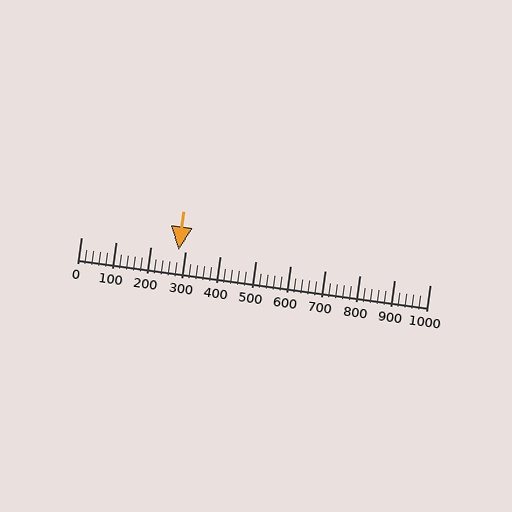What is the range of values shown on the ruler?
The ruler shows values from 0 to 1000.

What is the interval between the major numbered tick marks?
The major tick marks are spaced 100 units apart.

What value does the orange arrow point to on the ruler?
The orange arrow points to approximately 280.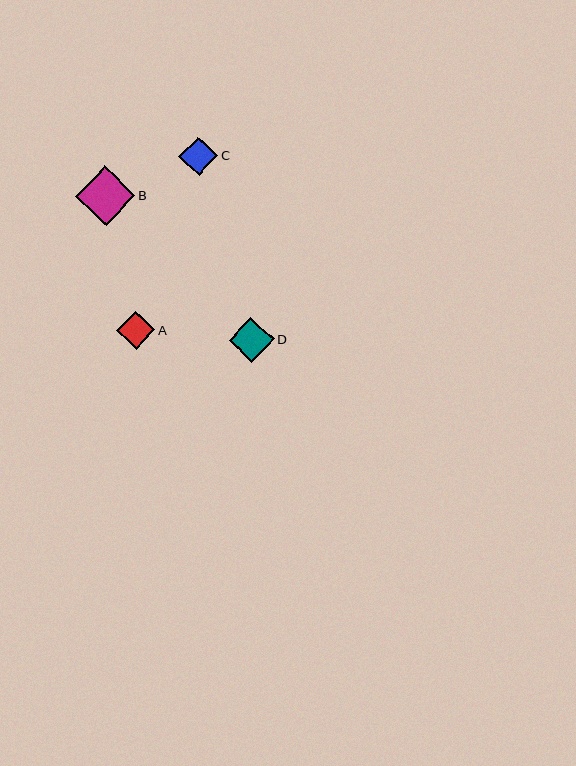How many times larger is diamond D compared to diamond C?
Diamond D is approximately 1.2 times the size of diamond C.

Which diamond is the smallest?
Diamond A is the smallest with a size of approximately 38 pixels.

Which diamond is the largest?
Diamond B is the largest with a size of approximately 60 pixels.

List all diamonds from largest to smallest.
From largest to smallest: B, D, C, A.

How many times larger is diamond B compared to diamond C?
Diamond B is approximately 1.5 times the size of diamond C.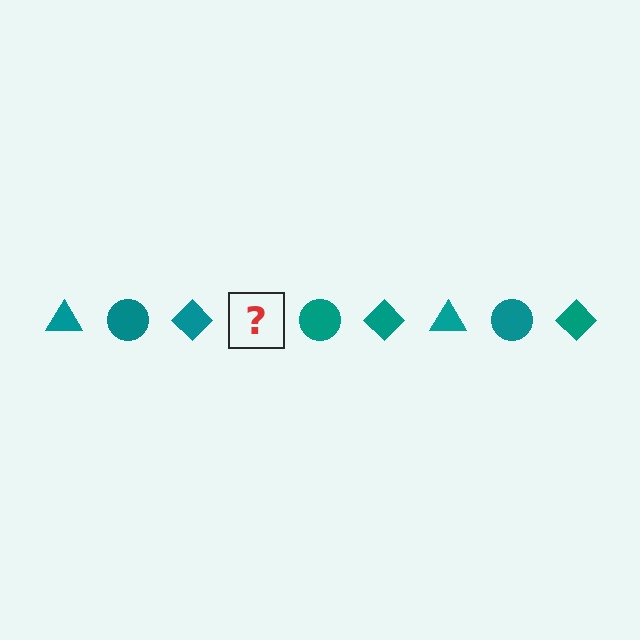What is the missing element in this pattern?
The missing element is a teal triangle.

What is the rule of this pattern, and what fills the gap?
The rule is that the pattern cycles through triangle, circle, diamond shapes in teal. The gap should be filled with a teal triangle.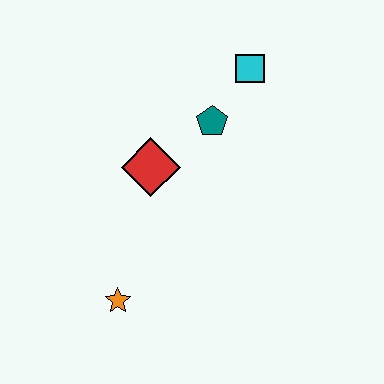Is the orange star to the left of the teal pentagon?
Yes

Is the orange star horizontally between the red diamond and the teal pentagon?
No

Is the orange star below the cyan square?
Yes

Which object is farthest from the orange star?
The cyan square is farthest from the orange star.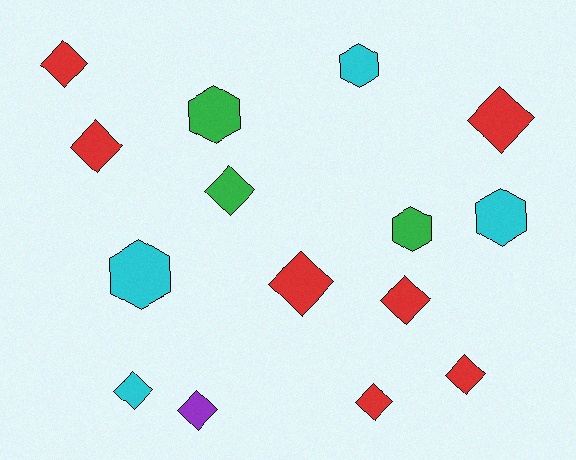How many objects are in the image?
There are 15 objects.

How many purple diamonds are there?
There is 1 purple diamond.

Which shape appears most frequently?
Diamond, with 10 objects.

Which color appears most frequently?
Red, with 7 objects.